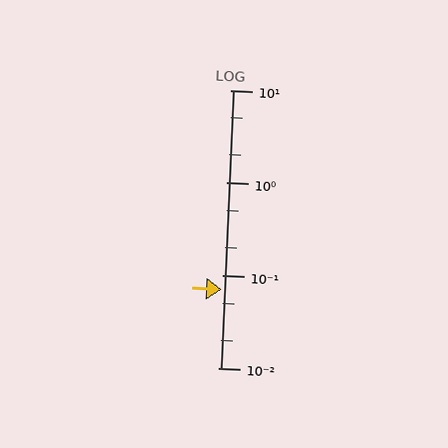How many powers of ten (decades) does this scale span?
The scale spans 3 decades, from 0.01 to 10.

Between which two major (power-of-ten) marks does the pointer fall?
The pointer is between 0.01 and 0.1.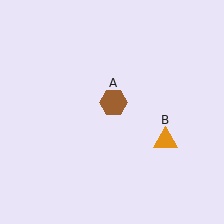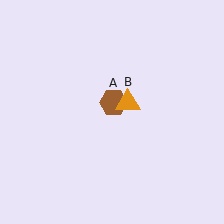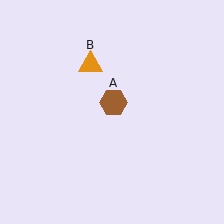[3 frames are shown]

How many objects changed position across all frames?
1 object changed position: orange triangle (object B).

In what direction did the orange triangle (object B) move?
The orange triangle (object B) moved up and to the left.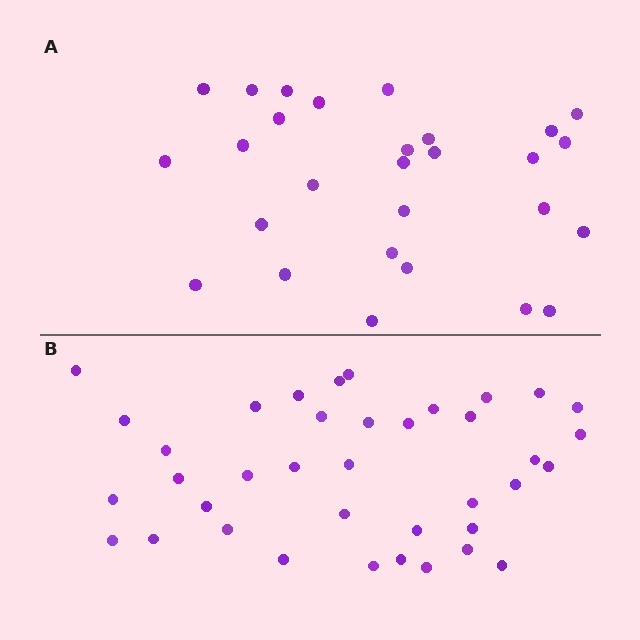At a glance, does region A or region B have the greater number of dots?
Region B (the bottom region) has more dots.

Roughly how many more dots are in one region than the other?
Region B has roughly 10 or so more dots than region A.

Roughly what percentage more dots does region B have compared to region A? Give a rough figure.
About 35% more.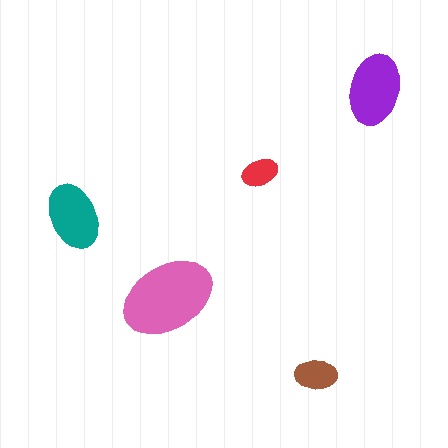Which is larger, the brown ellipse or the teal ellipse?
The teal one.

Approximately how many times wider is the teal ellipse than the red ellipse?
About 2 times wider.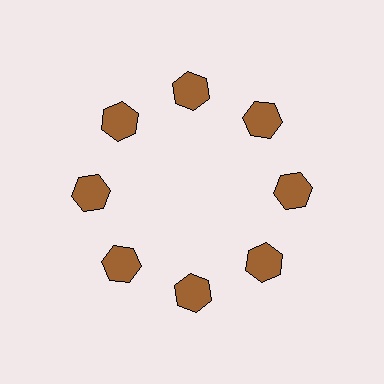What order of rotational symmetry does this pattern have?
This pattern has 8-fold rotational symmetry.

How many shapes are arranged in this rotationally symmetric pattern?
There are 8 shapes, arranged in 8 groups of 1.